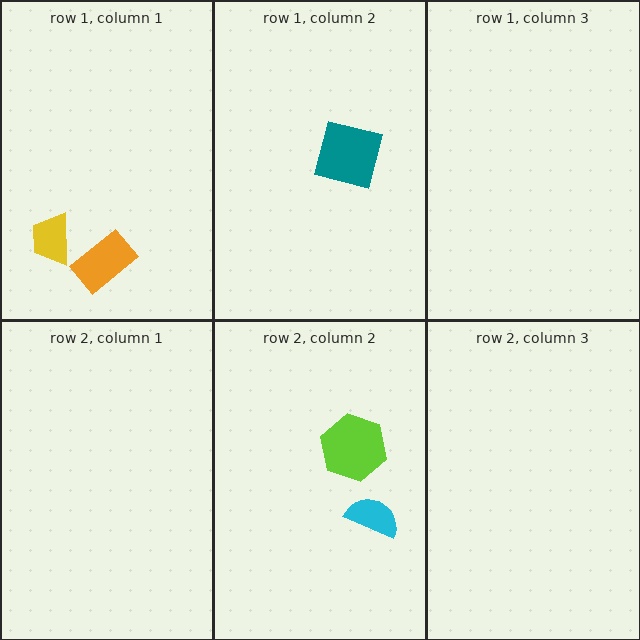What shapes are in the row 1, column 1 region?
The orange rectangle, the yellow trapezoid.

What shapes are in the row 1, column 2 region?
The teal square.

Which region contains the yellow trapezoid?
The row 1, column 1 region.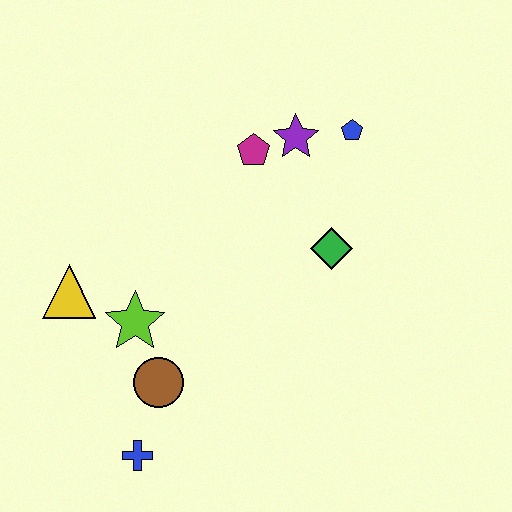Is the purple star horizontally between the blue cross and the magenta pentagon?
No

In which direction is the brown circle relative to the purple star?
The brown circle is below the purple star.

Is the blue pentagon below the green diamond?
No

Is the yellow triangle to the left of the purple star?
Yes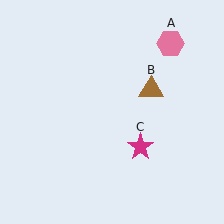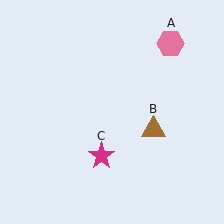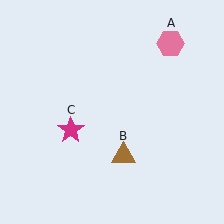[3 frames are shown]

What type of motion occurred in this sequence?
The brown triangle (object B), magenta star (object C) rotated clockwise around the center of the scene.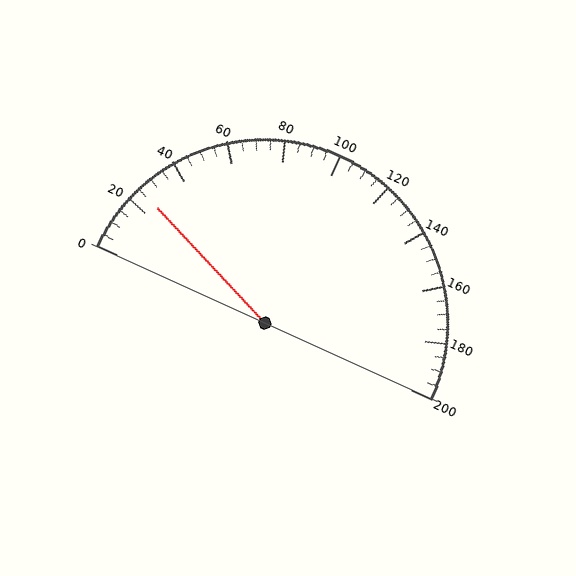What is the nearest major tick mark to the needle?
The nearest major tick mark is 20.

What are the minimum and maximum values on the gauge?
The gauge ranges from 0 to 200.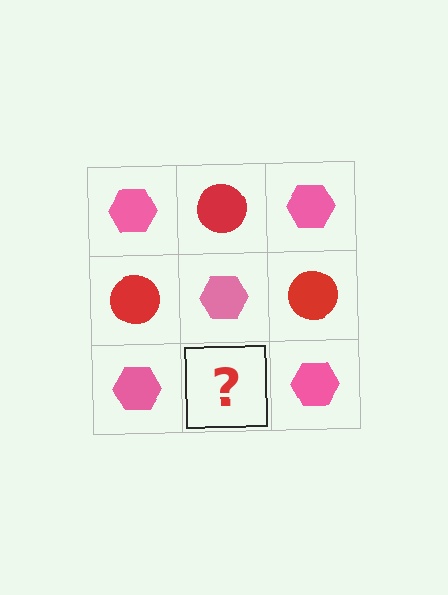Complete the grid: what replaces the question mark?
The question mark should be replaced with a red circle.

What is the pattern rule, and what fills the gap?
The rule is that it alternates pink hexagon and red circle in a checkerboard pattern. The gap should be filled with a red circle.